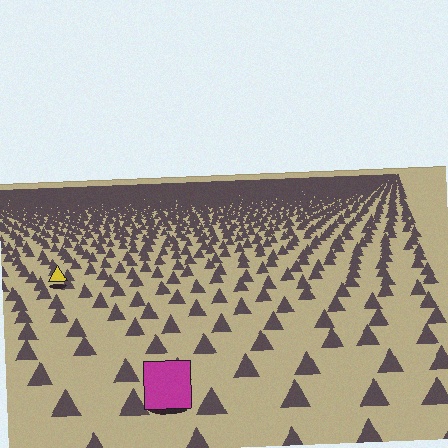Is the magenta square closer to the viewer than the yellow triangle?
Yes. The magenta square is closer — you can tell from the texture gradient: the ground texture is coarser near it.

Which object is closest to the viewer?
The magenta square is closest. The texture marks near it are larger and more spread out.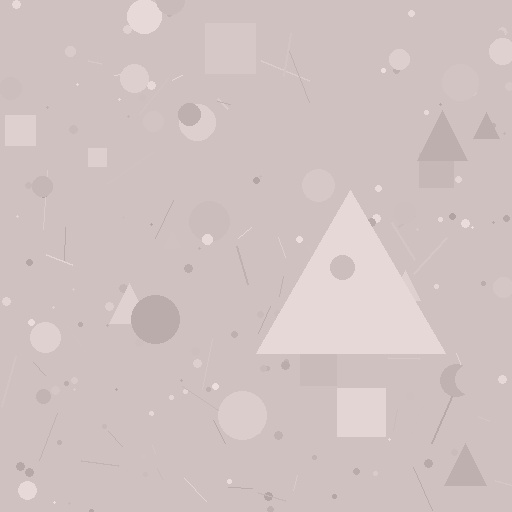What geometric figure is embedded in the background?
A triangle is embedded in the background.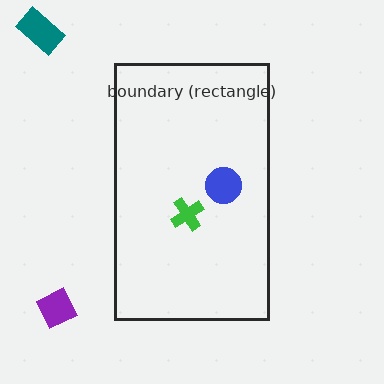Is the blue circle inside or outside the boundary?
Inside.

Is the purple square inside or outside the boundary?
Outside.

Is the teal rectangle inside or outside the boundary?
Outside.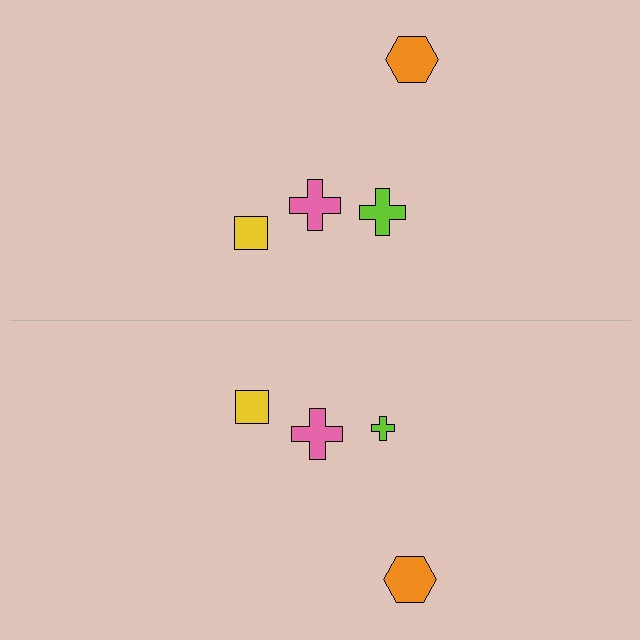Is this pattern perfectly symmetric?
No, the pattern is not perfectly symmetric. The lime cross on the bottom side has a different size than its mirror counterpart.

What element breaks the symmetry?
The lime cross on the bottom side has a different size than its mirror counterpart.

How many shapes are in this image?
There are 8 shapes in this image.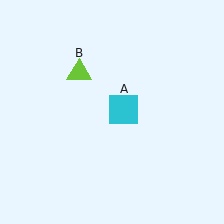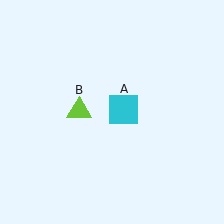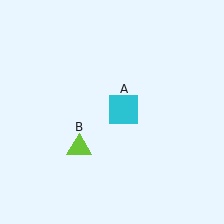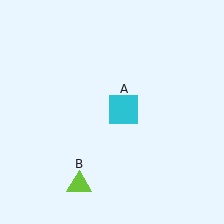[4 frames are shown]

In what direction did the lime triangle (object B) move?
The lime triangle (object B) moved down.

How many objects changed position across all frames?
1 object changed position: lime triangle (object B).